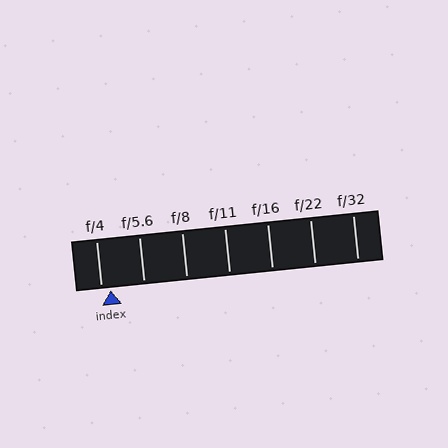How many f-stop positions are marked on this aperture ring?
There are 7 f-stop positions marked.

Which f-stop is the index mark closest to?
The index mark is closest to f/4.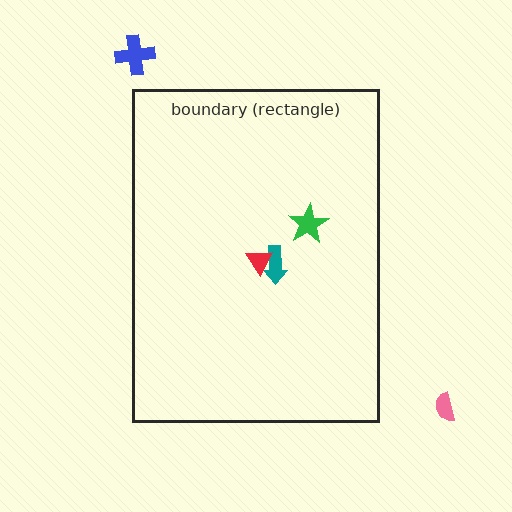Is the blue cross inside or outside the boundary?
Outside.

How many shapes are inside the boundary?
3 inside, 2 outside.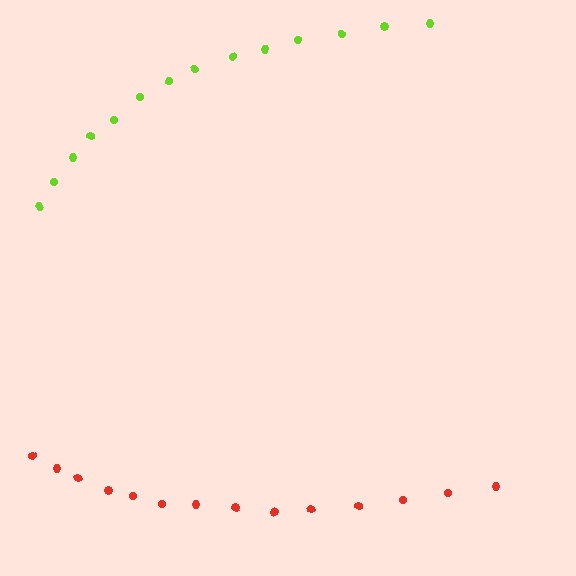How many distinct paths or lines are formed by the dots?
There are 2 distinct paths.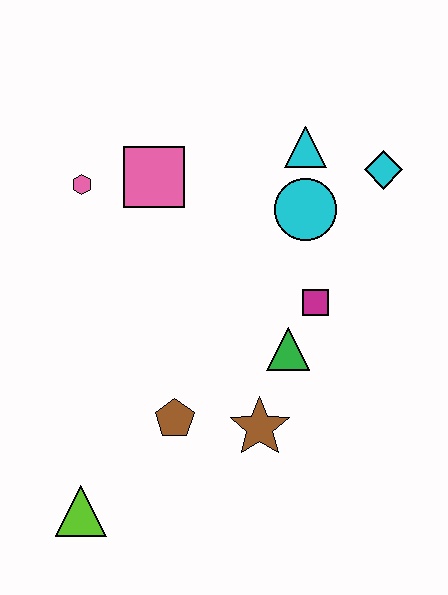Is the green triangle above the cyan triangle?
No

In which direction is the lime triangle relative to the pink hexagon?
The lime triangle is below the pink hexagon.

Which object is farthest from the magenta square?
The lime triangle is farthest from the magenta square.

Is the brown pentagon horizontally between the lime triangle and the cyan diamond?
Yes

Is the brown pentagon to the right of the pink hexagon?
Yes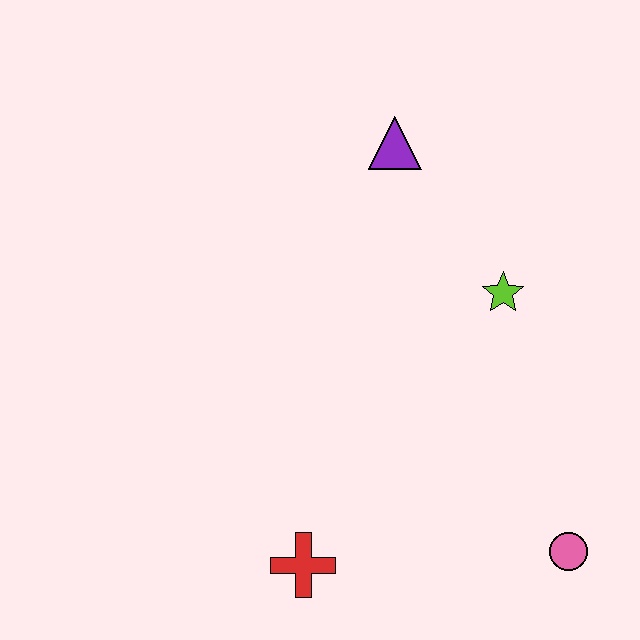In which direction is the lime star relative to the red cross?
The lime star is above the red cross.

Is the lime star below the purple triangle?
Yes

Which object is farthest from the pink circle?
The purple triangle is farthest from the pink circle.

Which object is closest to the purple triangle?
The lime star is closest to the purple triangle.